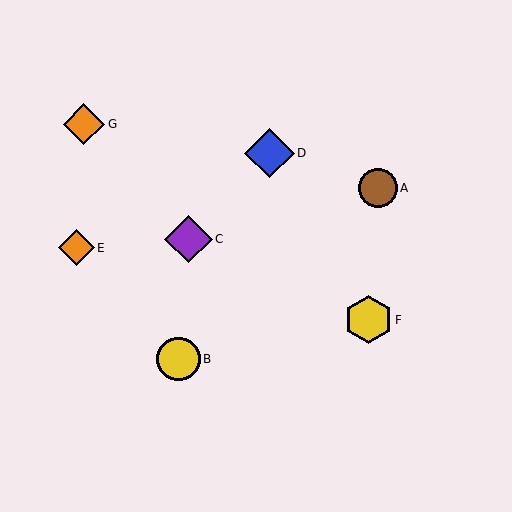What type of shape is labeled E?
Shape E is an orange diamond.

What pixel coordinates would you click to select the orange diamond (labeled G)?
Click at (84, 124) to select the orange diamond G.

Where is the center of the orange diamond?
The center of the orange diamond is at (76, 248).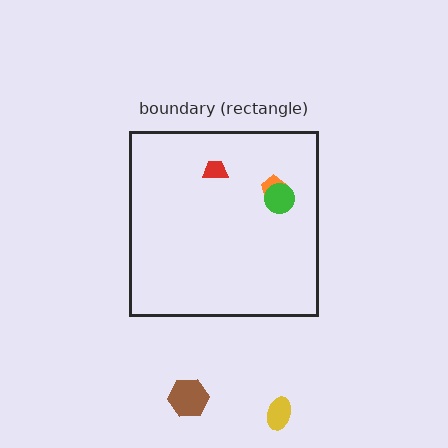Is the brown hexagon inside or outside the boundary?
Outside.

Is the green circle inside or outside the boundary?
Inside.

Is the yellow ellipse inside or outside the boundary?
Outside.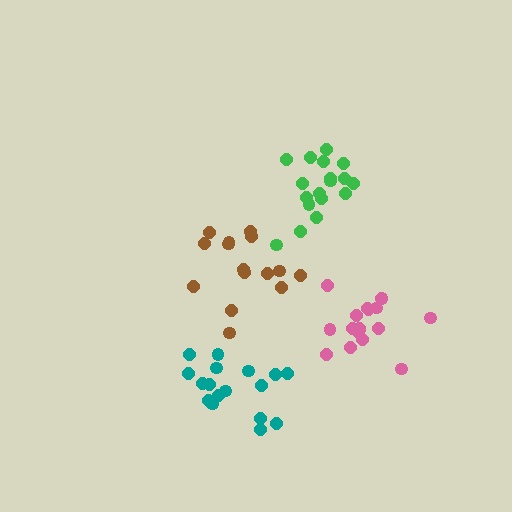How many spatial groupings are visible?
There are 4 spatial groupings.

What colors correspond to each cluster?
The clusters are colored: pink, green, teal, brown.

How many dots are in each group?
Group 1: 18 dots, Group 2: 18 dots, Group 3: 17 dots, Group 4: 15 dots (68 total).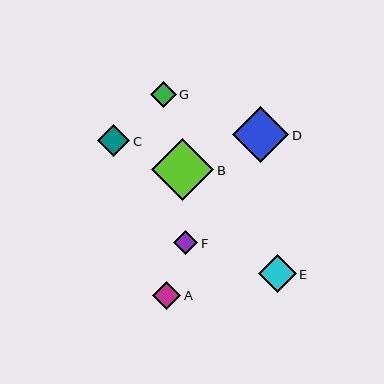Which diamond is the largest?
Diamond B is the largest with a size of approximately 62 pixels.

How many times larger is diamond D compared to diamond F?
Diamond D is approximately 2.3 times the size of diamond F.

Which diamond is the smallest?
Diamond F is the smallest with a size of approximately 24 pixels.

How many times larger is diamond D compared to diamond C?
Diamond D is approximately 1.8 times the size of diamond C.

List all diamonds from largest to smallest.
From largest to smallest: B, D, E, C, A, G, F.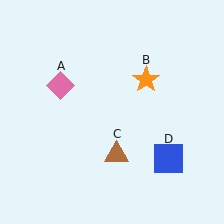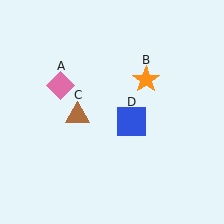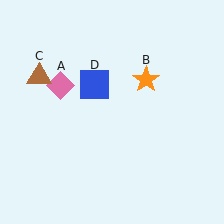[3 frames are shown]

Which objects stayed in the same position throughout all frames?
Pink diamond (object A) and orange star (object B) remained stationary.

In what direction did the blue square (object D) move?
The blue square (object D) moved up and to the left.